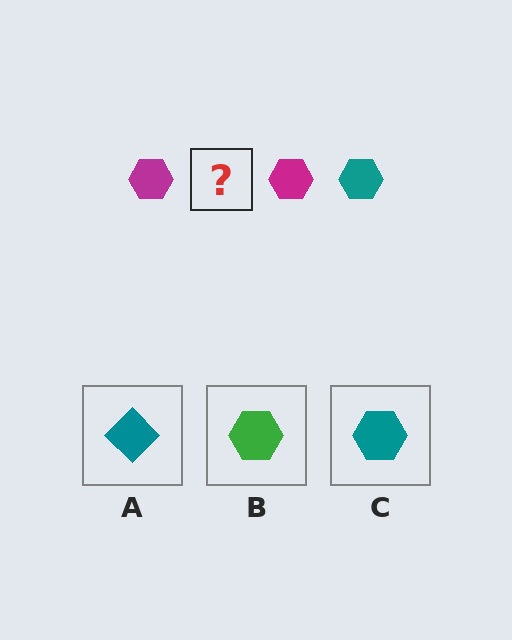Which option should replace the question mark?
Option C.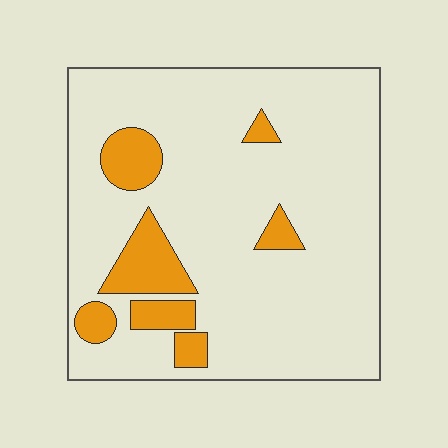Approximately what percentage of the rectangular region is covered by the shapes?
Approximately 15%.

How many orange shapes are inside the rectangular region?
7.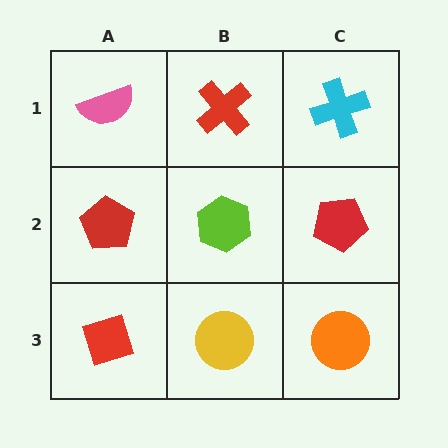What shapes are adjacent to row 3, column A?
A red pentagon (row 2, column A), a yellow circle (row 3, column B).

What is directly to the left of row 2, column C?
A lime hexagon.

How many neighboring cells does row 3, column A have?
2.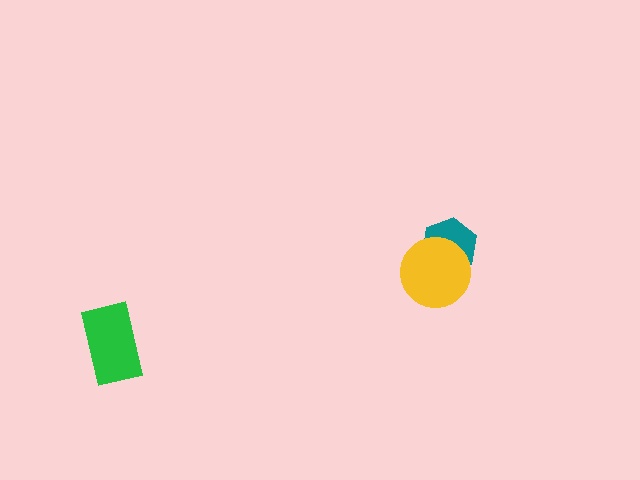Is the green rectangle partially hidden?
No, no other shape covers it.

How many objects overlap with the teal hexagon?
1 object overlaps with the teal hexagon.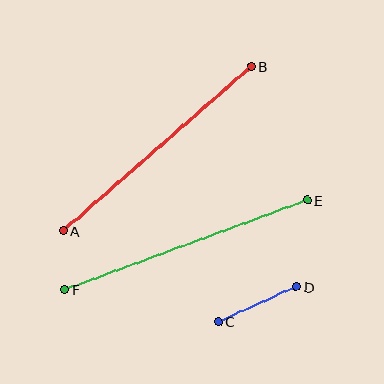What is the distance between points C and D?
The distance is approximately 86 pixels.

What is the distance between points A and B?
The distance is approximately 250 pixels.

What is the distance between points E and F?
The distance is approximately 258 pixels.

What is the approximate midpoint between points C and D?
The midpoint is at approximately (257, 304) pixels.